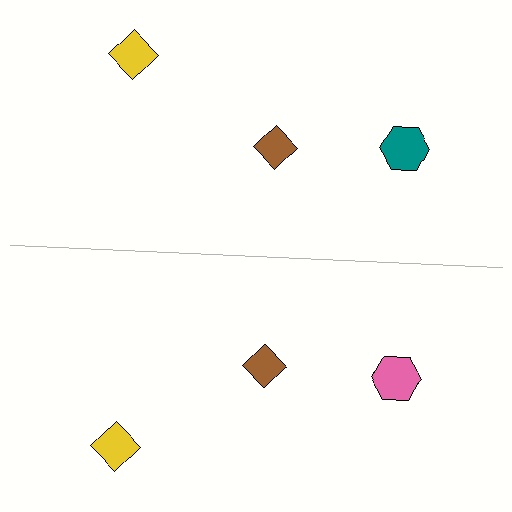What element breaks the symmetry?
The pink hexagon on the bottom side breaks the symmetry — its mirror counterpart is teal.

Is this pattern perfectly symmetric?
No, the pattern is not perfectly symmetric. The pink hexagon on the bottom side breaks the symmetry — its mirror counterpart is teal.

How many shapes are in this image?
There are 6 shapes in this image.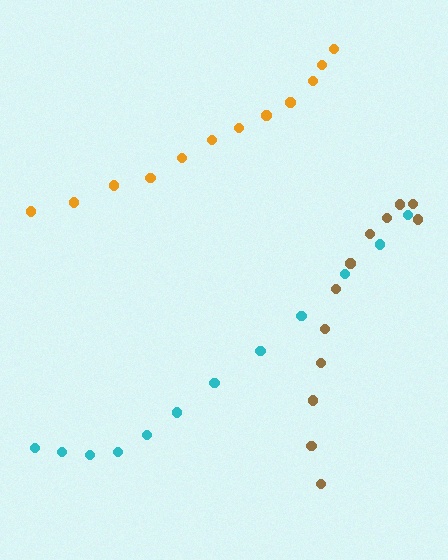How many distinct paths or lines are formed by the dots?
There are 3 distinct paths.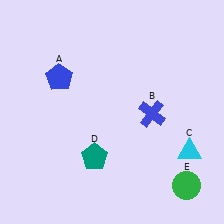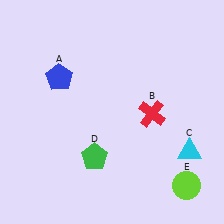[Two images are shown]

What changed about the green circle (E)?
In Image 1, E is green. In Image 2, it changed to lime.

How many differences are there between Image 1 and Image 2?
There are 3 differences between the two images.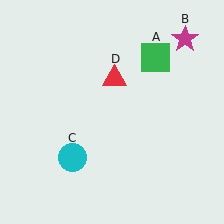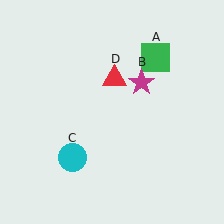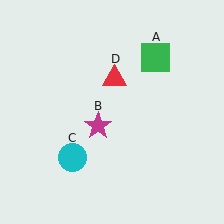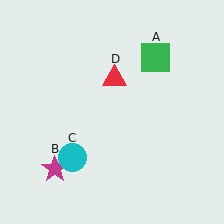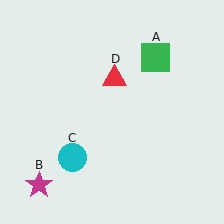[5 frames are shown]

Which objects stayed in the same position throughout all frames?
Green square (object A) and cyan circle (object C) and red triangle (object D) remained stationary.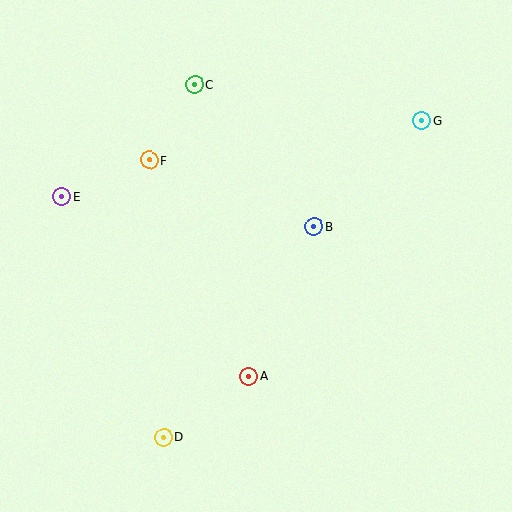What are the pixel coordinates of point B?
Point B is at (314, 227).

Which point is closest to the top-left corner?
Point E is closest to the top-left corner.